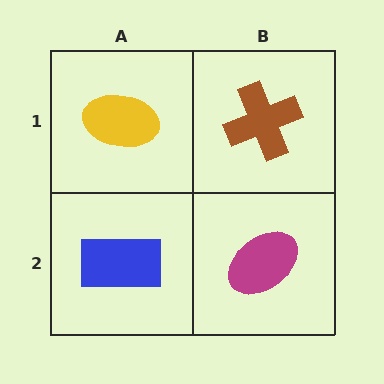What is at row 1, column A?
A yellow ellipse.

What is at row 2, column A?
A blue rectangle.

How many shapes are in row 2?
2 shapes.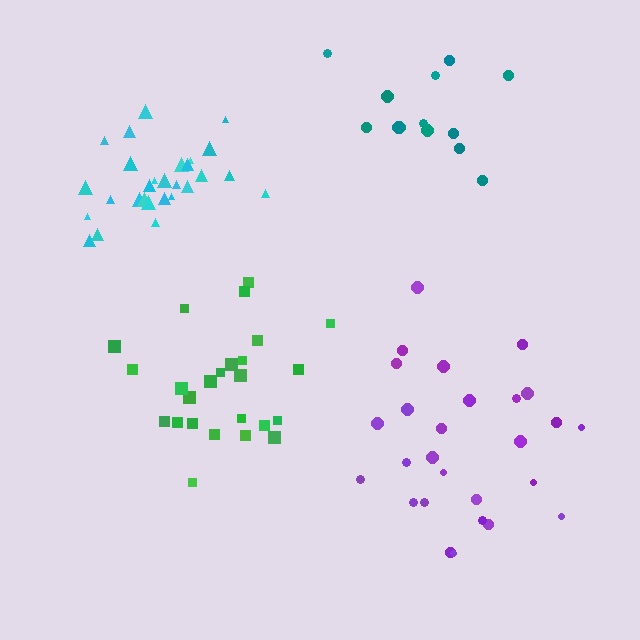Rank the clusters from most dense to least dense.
cyan, green, purple, teal.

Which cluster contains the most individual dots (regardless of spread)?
Cyan (28).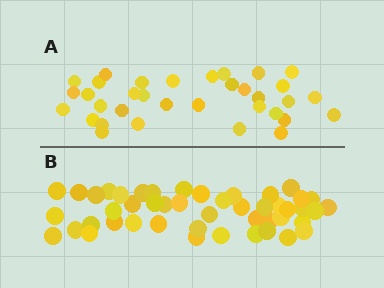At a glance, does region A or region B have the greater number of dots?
Region B (the bottom region) has more dots.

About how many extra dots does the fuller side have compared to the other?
Region B has approximately 15 more dots than region A.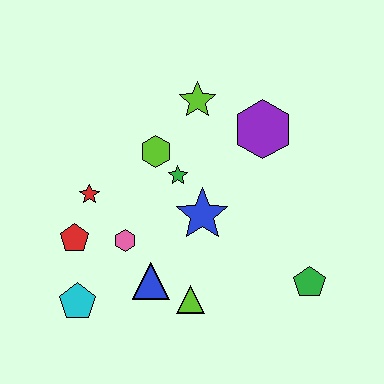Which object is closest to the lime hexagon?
The green star is closest to the lime hexagon.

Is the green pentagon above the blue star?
No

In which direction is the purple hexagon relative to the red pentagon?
The purple hexagon is to the right of the red pentagon.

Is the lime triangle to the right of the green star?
Yes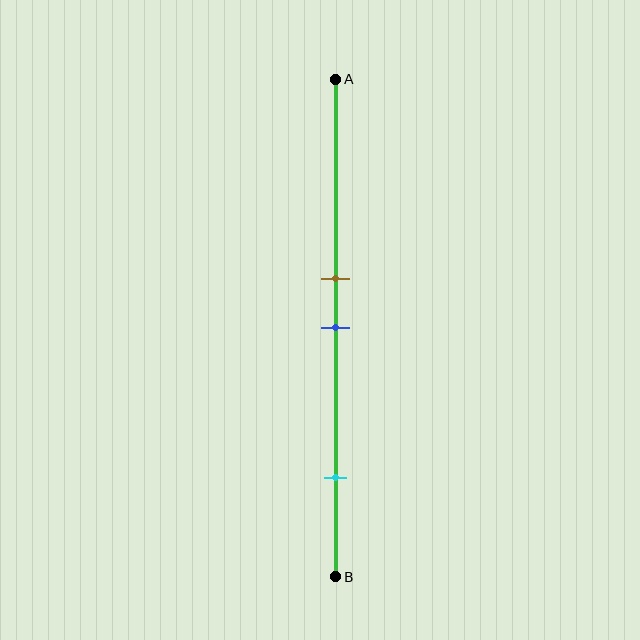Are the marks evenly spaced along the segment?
No, the marks are not evenly spaced.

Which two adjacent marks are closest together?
The brown and blue marks are the closest adjacent pair.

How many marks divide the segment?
There are 3 marks dividing the segment.